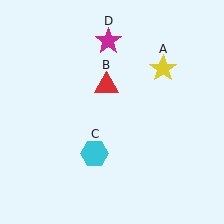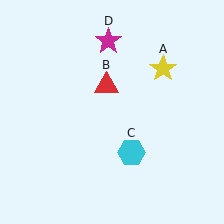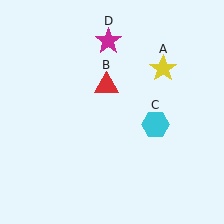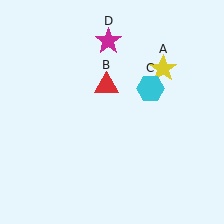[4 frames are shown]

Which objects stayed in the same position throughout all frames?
Yellow star (object A) and red triangle (object B) and magenta star (object D) remained stationary.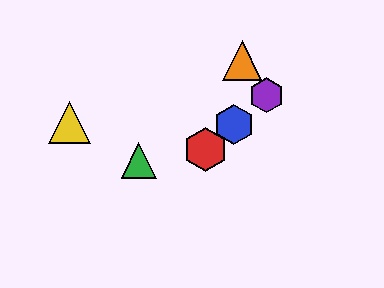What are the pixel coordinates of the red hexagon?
The red hexagon is at (206, 149).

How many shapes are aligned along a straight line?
3 shapes (the red hexagon, the blue hexagon, the purple hexagon) are aligned along a straight line.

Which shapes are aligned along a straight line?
The red hexagon, the blue hexagon, the purple hexagon are aligned along a straight line.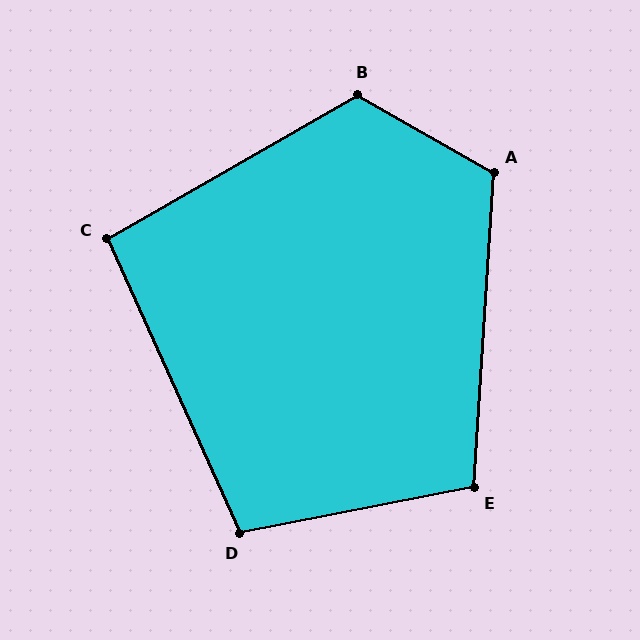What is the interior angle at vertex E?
Approximately 105 degrees (obtuse).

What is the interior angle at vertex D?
Approximately 103 degrees (obtuse).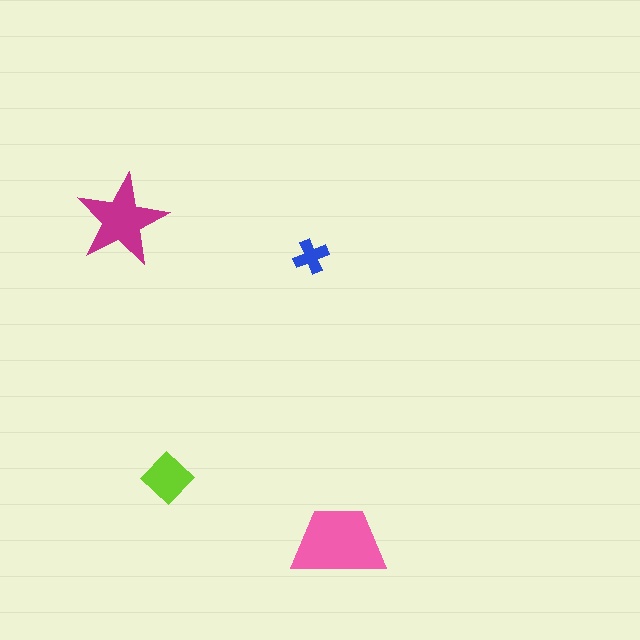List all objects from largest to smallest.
The pink trapezoid, the magenta star, the lime diamond, the blue cross.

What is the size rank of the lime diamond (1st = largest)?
3rd.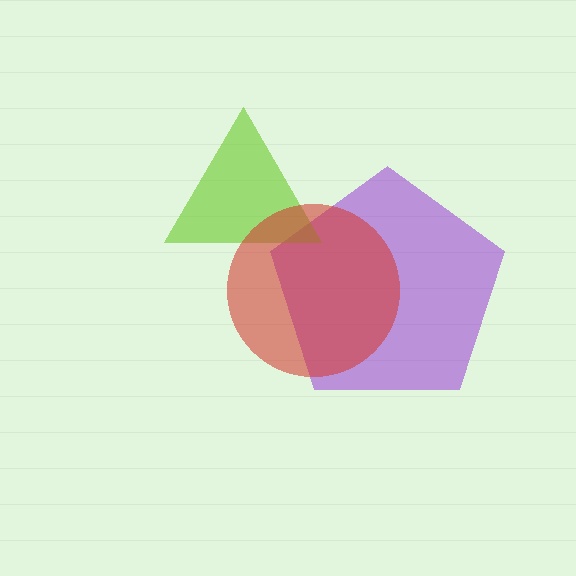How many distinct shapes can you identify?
There are 3 distinct shapes: a purple pentagon, a lime triangle, a red circle.